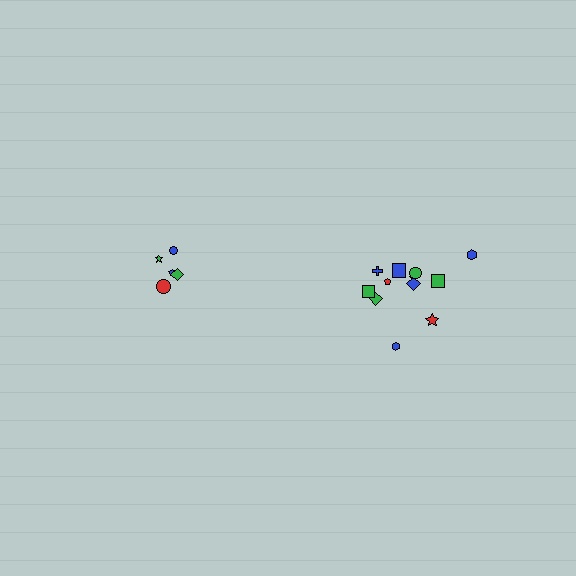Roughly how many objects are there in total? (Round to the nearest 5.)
Roughly 15 objects in total.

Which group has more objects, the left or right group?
The right group.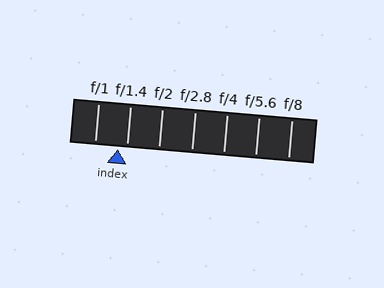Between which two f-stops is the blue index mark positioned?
The index mark is between f/1 and f/1.4.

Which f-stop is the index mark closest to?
The index mark is closest to f/1.4.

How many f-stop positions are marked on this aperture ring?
There are 7 f-stop positions marked.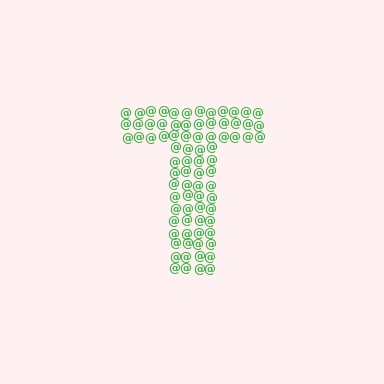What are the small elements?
The small elements are at signs.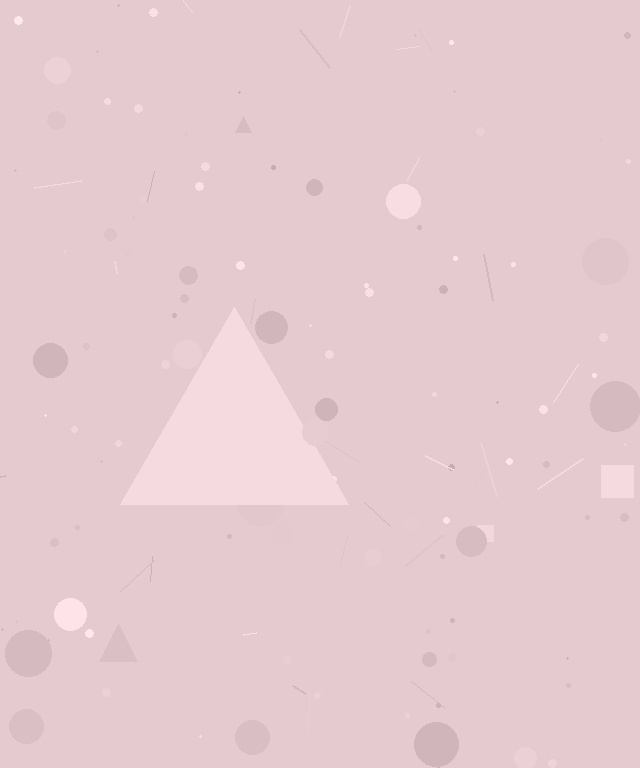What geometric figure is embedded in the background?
A triangle is embedded in the background.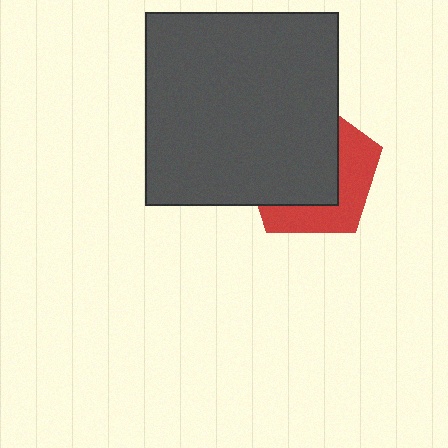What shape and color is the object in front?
The object in front is a dark gray square.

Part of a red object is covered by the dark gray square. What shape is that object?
It is a pentagon.